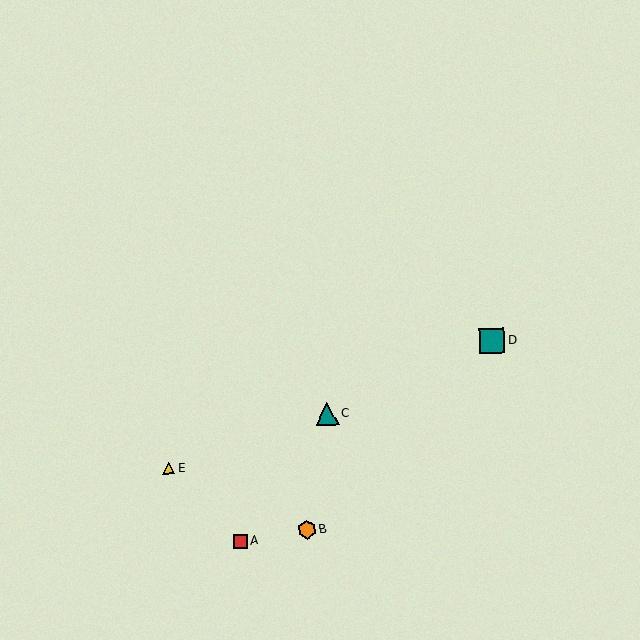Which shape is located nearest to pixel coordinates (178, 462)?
The yellow triangle (labeled E) at (169, 468) is nearest to that location.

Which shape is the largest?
The teal square (labeled D) is the largest.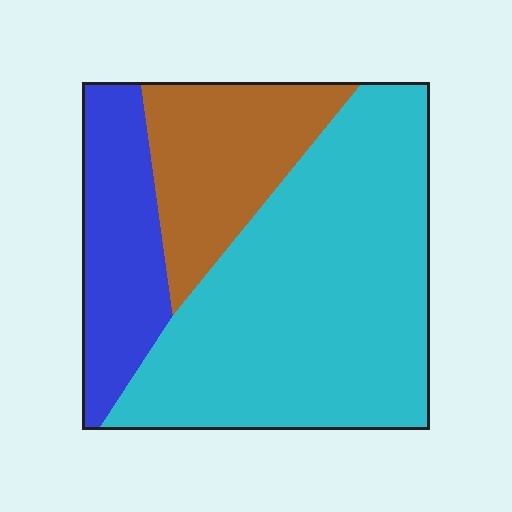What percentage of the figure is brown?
Brown covers about 20% of the figure.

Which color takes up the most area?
Cyan, at roughly 60%.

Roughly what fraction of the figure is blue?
Blue takes up about one fifth (1/5) of the figure.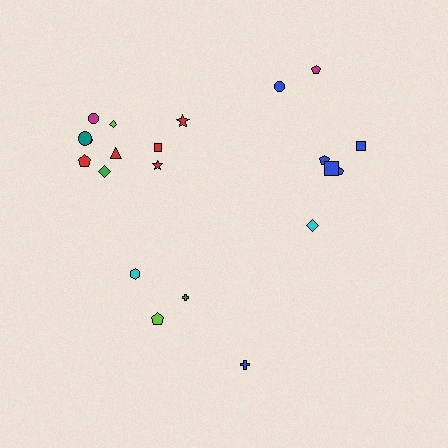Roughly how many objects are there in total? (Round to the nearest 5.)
Roughly 20 objects in total.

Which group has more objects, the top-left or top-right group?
The top-left group.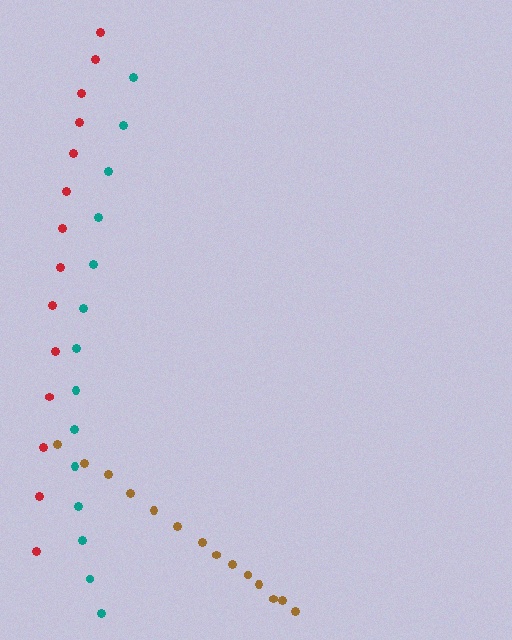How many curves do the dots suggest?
There are 3 distinct paths.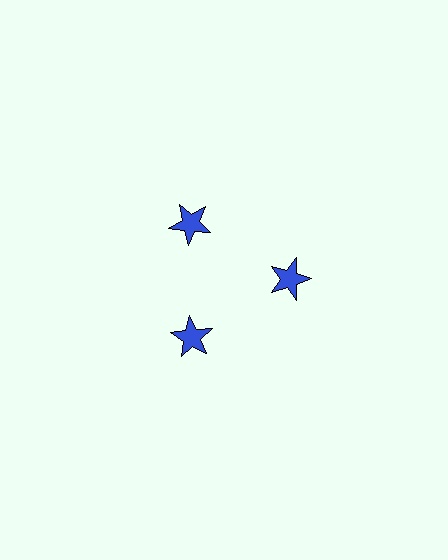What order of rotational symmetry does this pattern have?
This pattern has 3-fold rotational symmetry.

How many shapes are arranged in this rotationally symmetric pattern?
There are 3 shapes, arranged in 3 groups of 1.